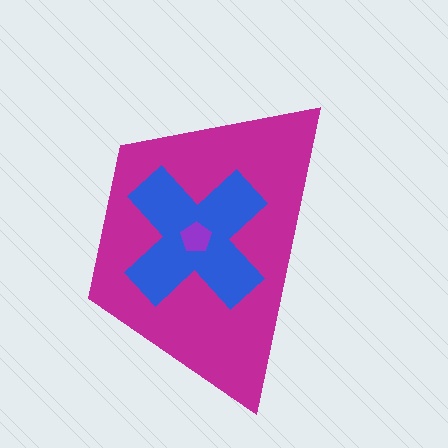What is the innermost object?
The purple pentagon.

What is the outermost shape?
The magenta trapezoid.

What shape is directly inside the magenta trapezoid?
The blue cross.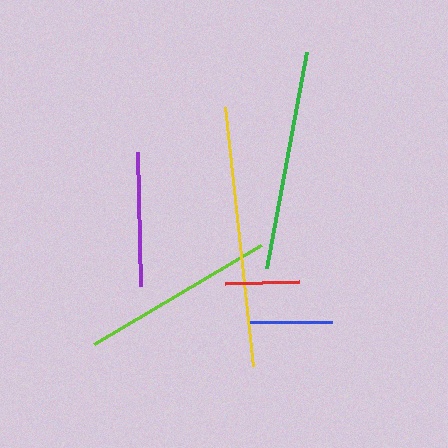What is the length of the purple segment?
The purple segment is approximately 134 pixels long.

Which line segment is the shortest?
The red line is the shortest at approximately 75 pixels.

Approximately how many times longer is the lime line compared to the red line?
The lime line is approximately 2.6 times the length of the red line.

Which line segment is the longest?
The yellow line is the longest at approximately 261 pixels.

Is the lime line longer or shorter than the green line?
The green line is longer than the lime line.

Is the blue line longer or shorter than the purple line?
The purple line is longer than the blue line.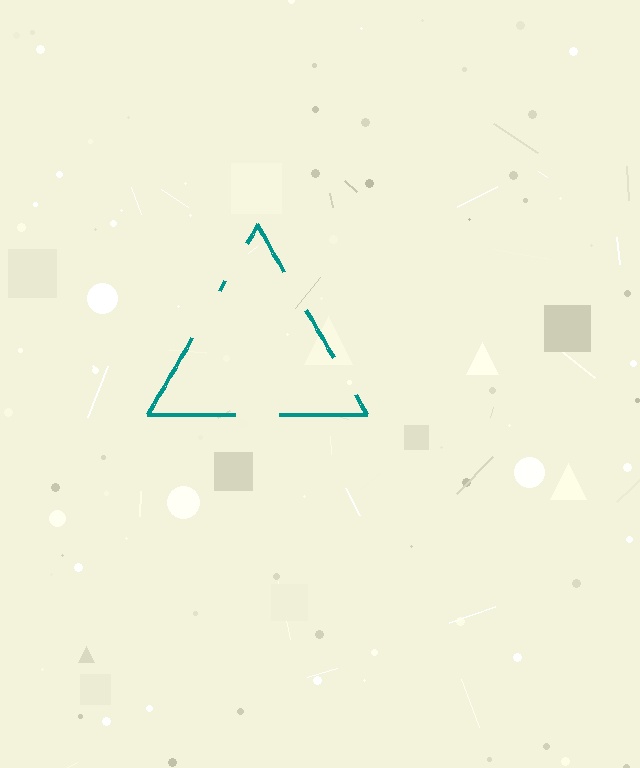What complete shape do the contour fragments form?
The contour fragments form a triangle.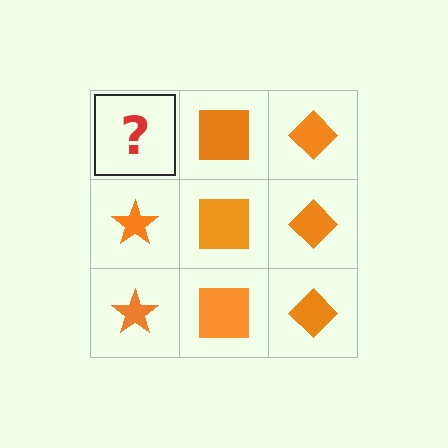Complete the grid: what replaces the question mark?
The question mark should be replaced with an orange star.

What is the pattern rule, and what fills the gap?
The rule is that each column has a consistent shape. The gap should be filled with an orange star.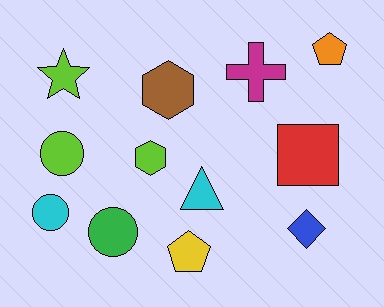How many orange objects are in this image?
There is 1 orange object.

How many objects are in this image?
There are 12 objects.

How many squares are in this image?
There is 1 square.